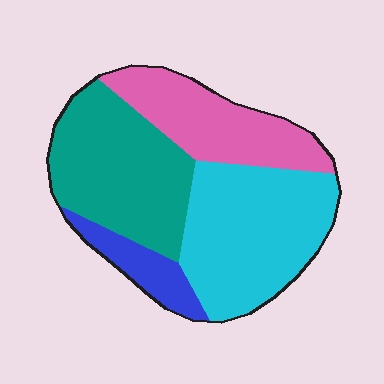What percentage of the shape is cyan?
Cyan covers 35% of the shape.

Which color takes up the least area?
Blue, at roughly 10%.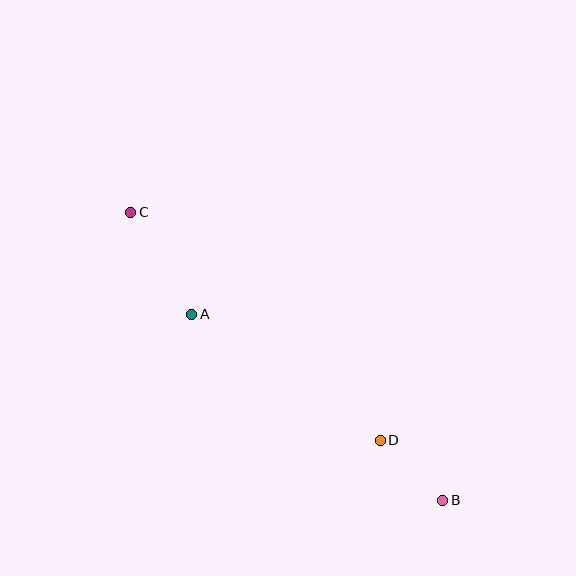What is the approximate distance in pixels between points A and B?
The distance between A and B is approximately 313 pixels.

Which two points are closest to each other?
Points B and D are closest to each other.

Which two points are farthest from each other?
Points B and C are farthest from each other.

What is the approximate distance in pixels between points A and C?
The distance between A and C is approximately 119 pixels.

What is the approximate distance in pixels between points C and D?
The distance between C and D is approximately 338 pixels.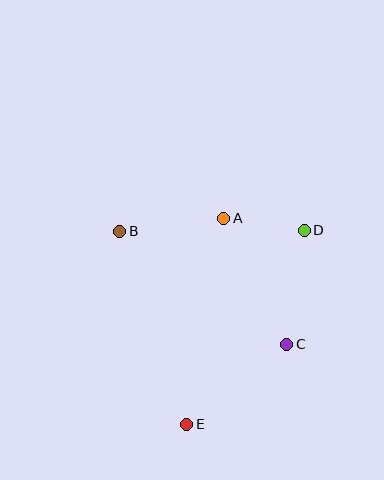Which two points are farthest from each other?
Points D and E are farthest from each other.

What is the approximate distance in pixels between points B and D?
The distance between B and D is approximately 185 pixels.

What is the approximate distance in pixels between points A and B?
The distance between A and B is approximately 105 pixels.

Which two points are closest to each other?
Points A and D are closest to each other.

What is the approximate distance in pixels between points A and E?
The distance between A and E is approximately 209 pixels.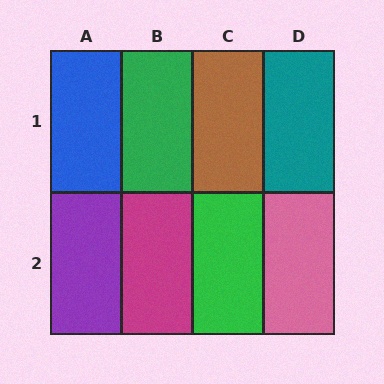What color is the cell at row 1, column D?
Teal.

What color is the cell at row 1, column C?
Brown.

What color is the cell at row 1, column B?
Green.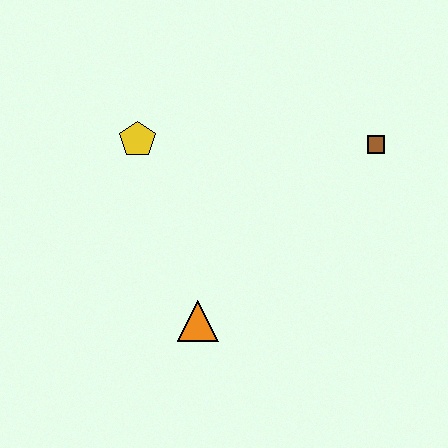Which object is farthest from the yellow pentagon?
The brown square is farthest from the yellow pentagon.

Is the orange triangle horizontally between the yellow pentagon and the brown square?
Yes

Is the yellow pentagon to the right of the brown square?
No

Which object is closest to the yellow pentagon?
The orange triangle is closest to the yellow pentagon.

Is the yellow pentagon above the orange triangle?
Yes